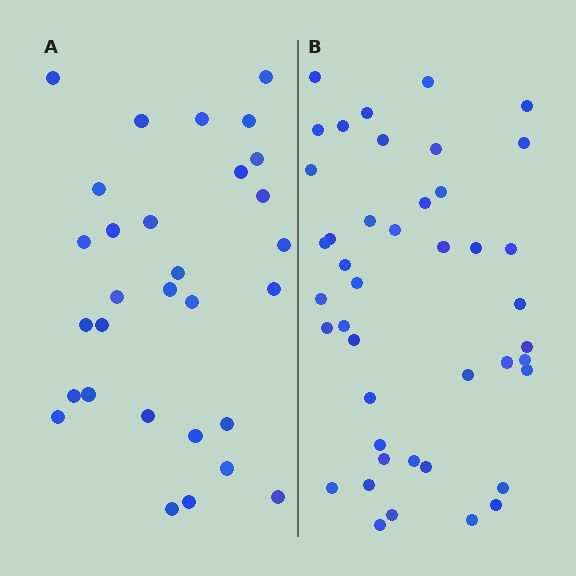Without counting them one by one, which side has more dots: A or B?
Region B (the right region) has more dots.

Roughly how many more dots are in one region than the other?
Region B has approximately 15 more dots than region A.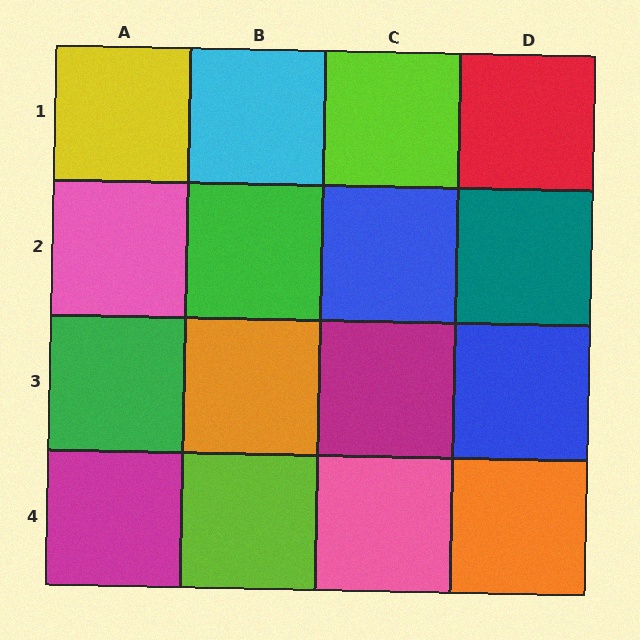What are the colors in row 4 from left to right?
Magenta, lime, pink, orange.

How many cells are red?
1 cell is red.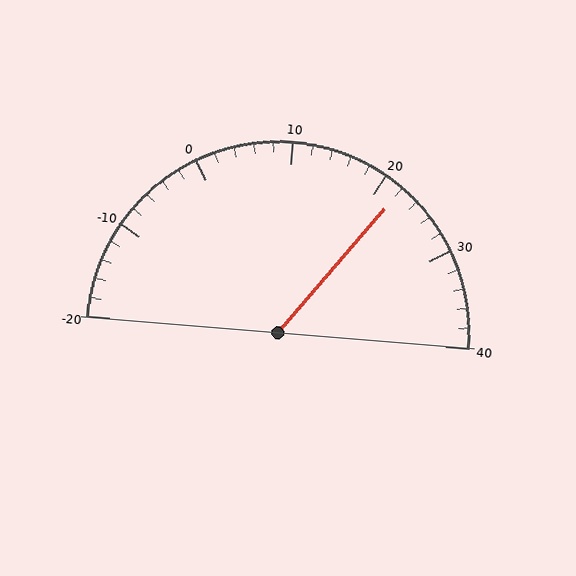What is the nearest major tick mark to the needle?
The nearest major tick mark is 20.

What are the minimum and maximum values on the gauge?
The gauge ranges from -20 to 40.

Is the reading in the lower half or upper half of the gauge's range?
The reading is in the upper half of the range (-20 to 40).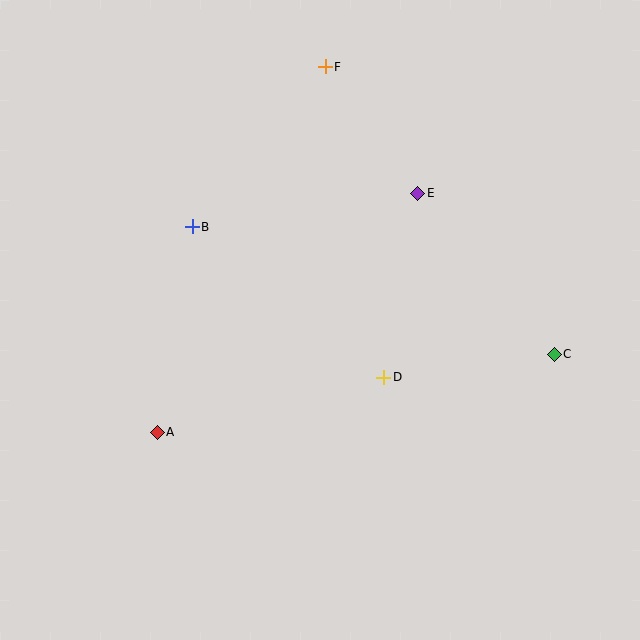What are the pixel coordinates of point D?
Point D is at (384, 377).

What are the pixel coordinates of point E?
Point E is at (418, 193).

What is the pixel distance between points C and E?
The distance between C and E is 211 pixels.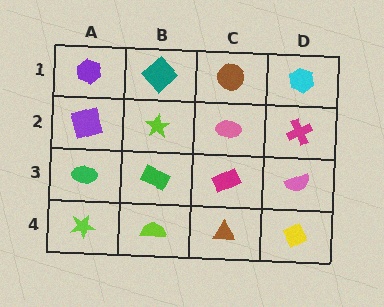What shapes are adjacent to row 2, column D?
A cyan hexagon (row 1, column D), a pink semicircle (row 3, column D), a pink ellipse (row 2, column C).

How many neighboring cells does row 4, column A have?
2.